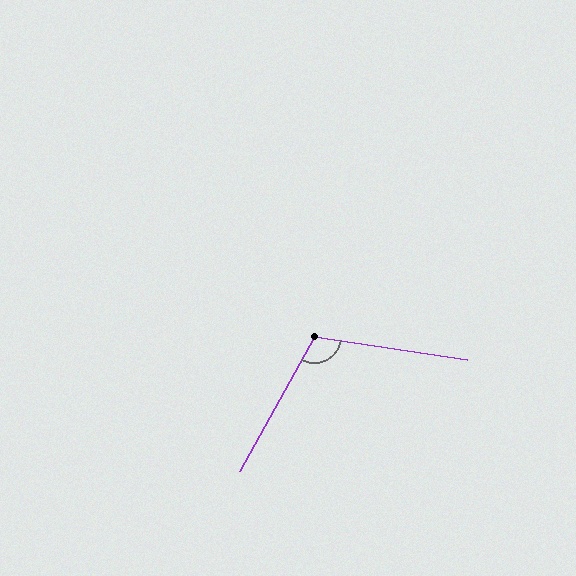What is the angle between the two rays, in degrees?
Approximately 110 degrees.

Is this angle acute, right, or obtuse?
It is obtuse.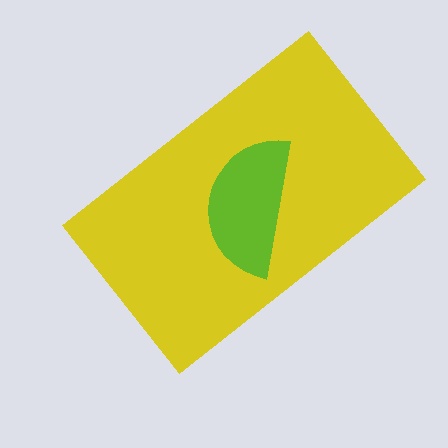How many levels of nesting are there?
2.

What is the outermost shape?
The yellow rectangle.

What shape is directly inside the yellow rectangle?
The lime semicircle.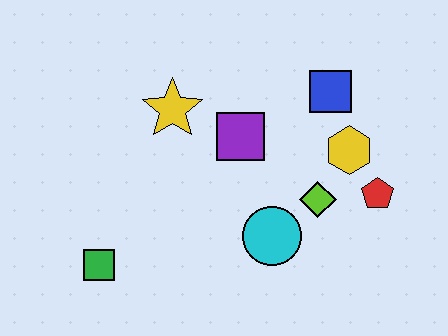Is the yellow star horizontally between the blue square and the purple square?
No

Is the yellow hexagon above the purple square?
No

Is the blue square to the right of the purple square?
Yes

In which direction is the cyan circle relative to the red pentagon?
The cyan circle is to the left of the red pentagon.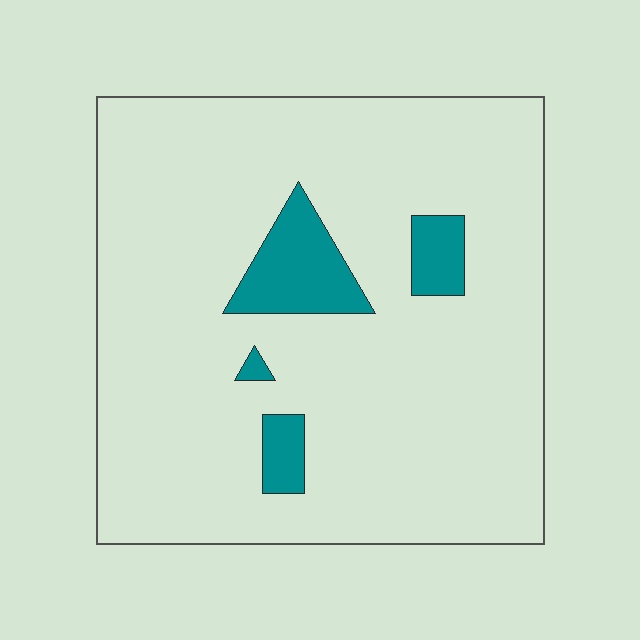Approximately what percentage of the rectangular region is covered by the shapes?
Approximately 10%.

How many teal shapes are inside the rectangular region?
4.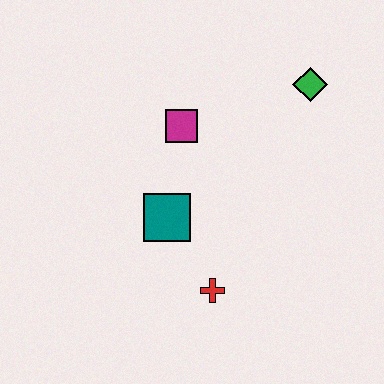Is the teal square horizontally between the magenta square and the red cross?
No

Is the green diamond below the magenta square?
No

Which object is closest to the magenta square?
The teal square is closest to the magenta square.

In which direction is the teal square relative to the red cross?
The teal square is above the red cross.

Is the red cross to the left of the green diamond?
Yes